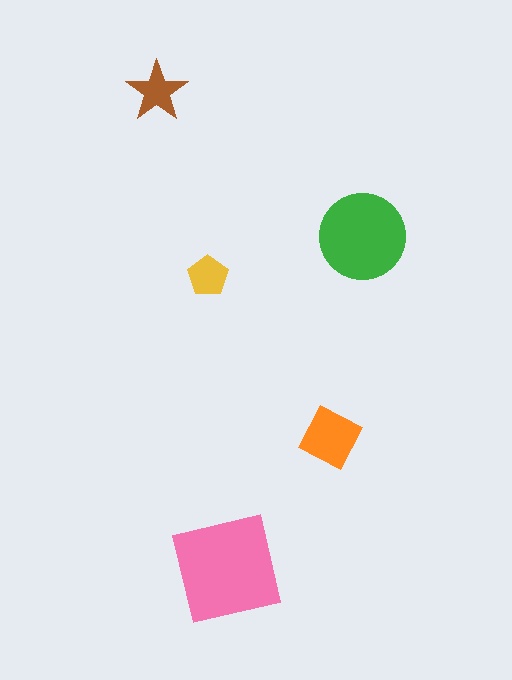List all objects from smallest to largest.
The yellow pentagon, the brown star, the orange square, the green circle, the pink square.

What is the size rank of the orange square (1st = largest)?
3rd.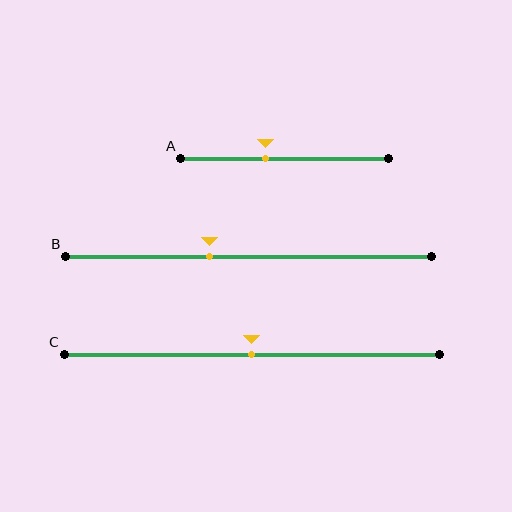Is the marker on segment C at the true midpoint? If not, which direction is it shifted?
Yes, the marker on segment C is at the true midpoint.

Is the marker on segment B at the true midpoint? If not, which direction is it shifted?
No, the marker on segment B is shifted to the left by about 11% of the segment length.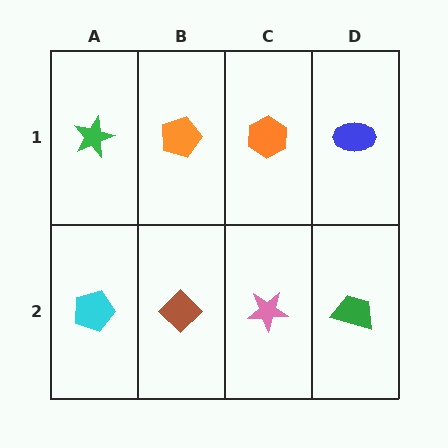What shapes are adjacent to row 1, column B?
A brown diamond (row 2, column B), a green star (row 1, column A), an orange hexagon (row 1, column C).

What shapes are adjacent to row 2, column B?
An orange pentagon (row 1, column B), a cyan pentagon (row 2, column A), a pink star (row 2, column C).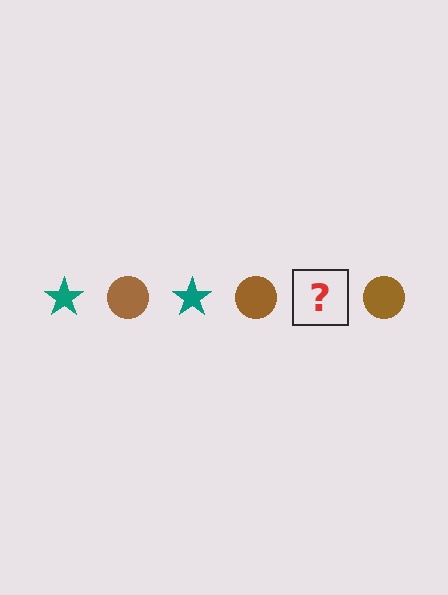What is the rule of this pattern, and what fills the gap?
The rule is that the pattern alternates between teal star and brown circle. The gap should be filled with a teal star.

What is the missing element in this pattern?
The missing element is a teal star.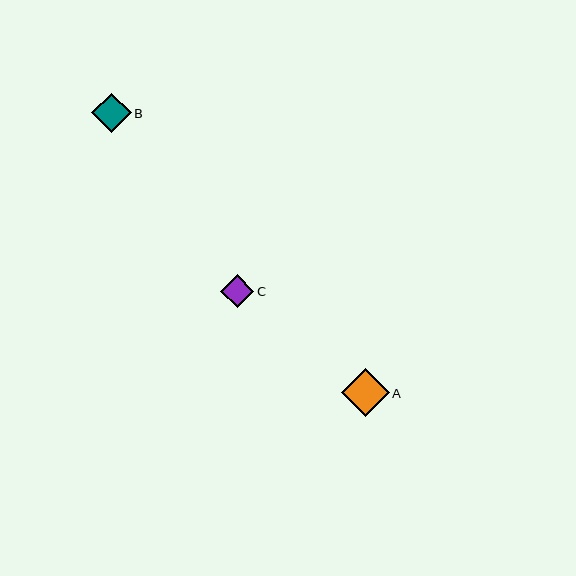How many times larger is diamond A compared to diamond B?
Diamond A is approximately 1.2 times the size of diamond B.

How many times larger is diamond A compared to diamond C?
Diamond A is approximately 1.4 times the size of diamond C.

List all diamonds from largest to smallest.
From largest to smallest: A, B, C.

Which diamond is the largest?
Diamond A is the largest with a size of approximately 47 pixels.